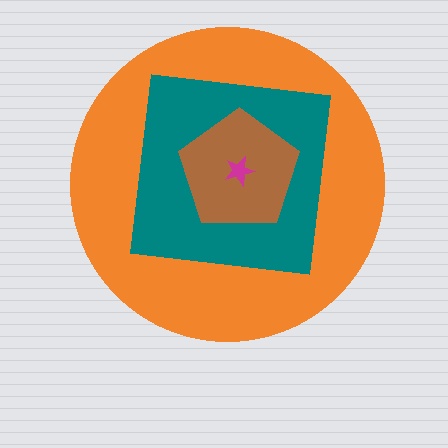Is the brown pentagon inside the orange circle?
Yes.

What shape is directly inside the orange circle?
The teal square.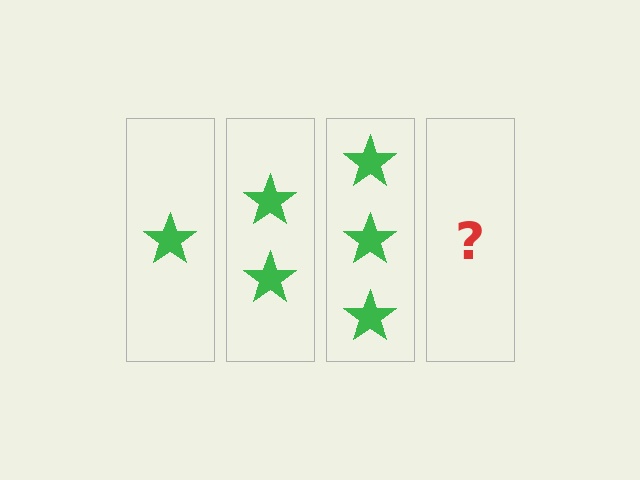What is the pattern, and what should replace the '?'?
The pattern is that each step adds one more star. The '?' should be 4 stars.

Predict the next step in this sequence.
The next step is 4 stars.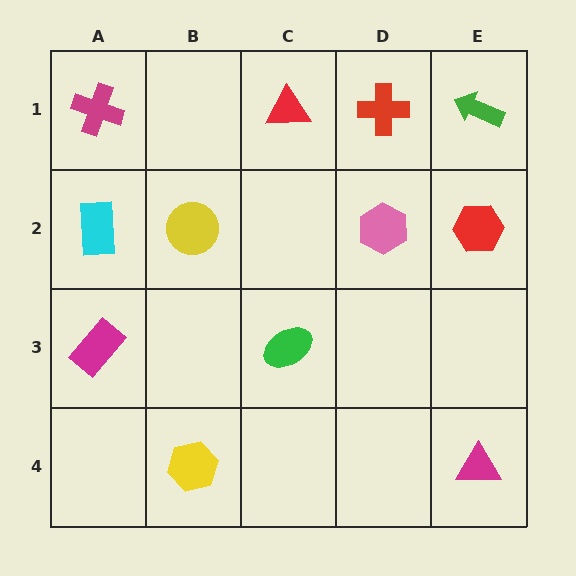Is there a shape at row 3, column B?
No, that cell is empty.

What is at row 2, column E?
A red hexagon.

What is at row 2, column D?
A pink hexagon.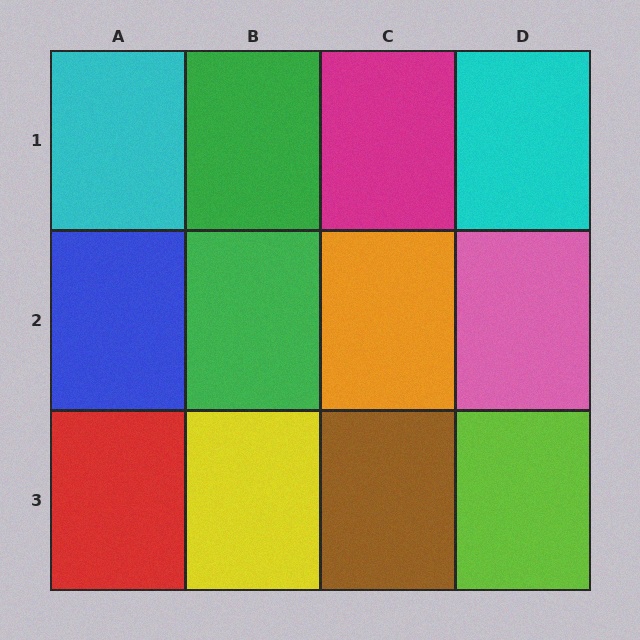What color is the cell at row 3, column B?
Yellow.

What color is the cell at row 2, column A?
Blue.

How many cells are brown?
1 cell is brown.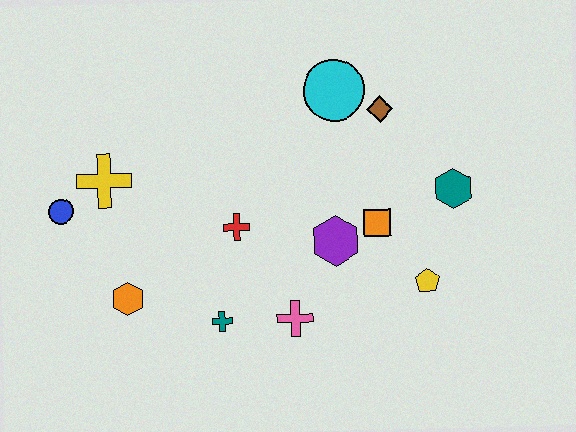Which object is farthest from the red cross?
The teal hexagon is farthest from the red cross.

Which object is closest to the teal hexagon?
The orange square is closest to the teal hexagon.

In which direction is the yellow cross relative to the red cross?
The yellow cross is to the left of the red cross.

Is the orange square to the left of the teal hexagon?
Yes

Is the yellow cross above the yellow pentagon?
Yes